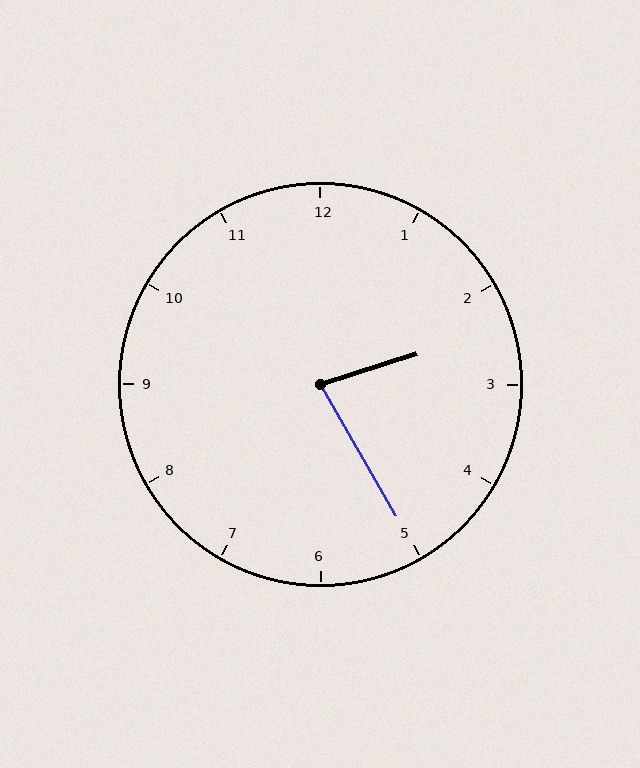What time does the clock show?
2:25.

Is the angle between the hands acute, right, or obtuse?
It is acute.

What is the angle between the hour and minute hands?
Approximately 78 degrees.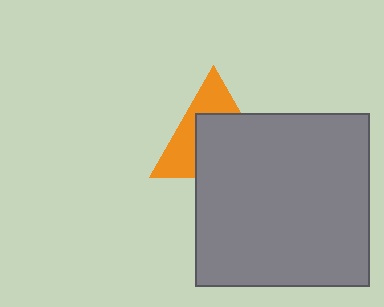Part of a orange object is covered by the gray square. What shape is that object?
It is a triangle.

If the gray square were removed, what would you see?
You would see the complete orange triangle.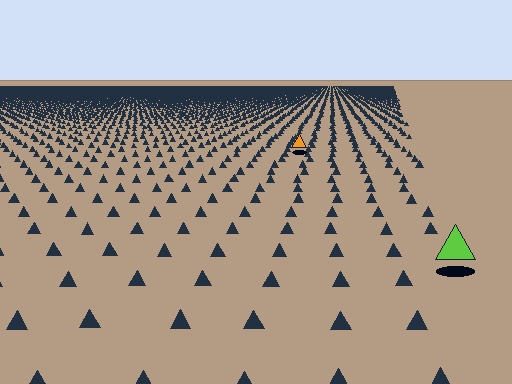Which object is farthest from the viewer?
The orange triangle is farthest from the viewer. It appears smaller and the ground texture around it is denser.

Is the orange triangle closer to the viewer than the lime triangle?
No. The lime triangle is closer — you can tell from the texture gradient: the ground texture is coarser near it.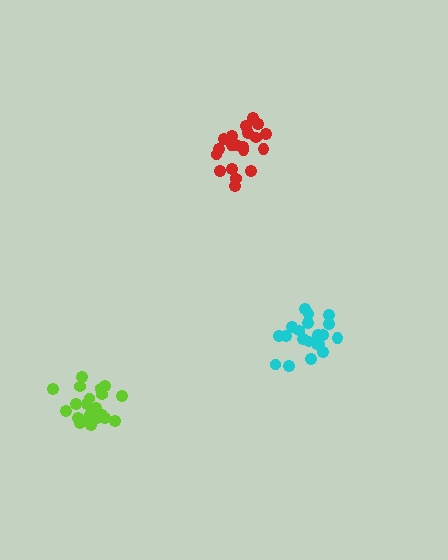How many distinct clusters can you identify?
There are 3 distinct clusters.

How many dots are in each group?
Group 1: 21 dots, Group 2: 21 dots, Group 3: 20 dots (62 total).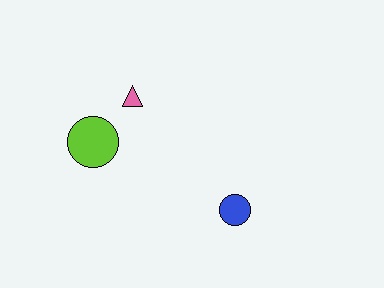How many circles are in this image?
There are 2 circles.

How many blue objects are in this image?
There is 1 blue object.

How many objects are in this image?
There are 3 objects.